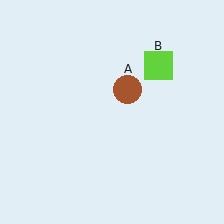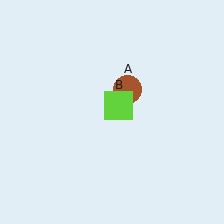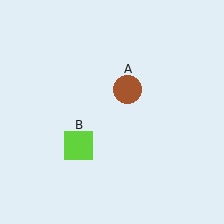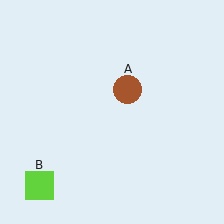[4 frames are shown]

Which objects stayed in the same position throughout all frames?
Brown circle (object A) remained stationary.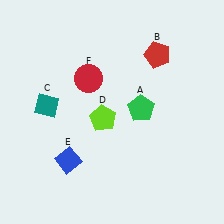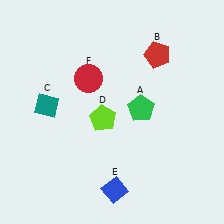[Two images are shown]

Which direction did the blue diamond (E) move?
The blue diamond (E) moved right.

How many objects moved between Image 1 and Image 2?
1 object moved between the two images.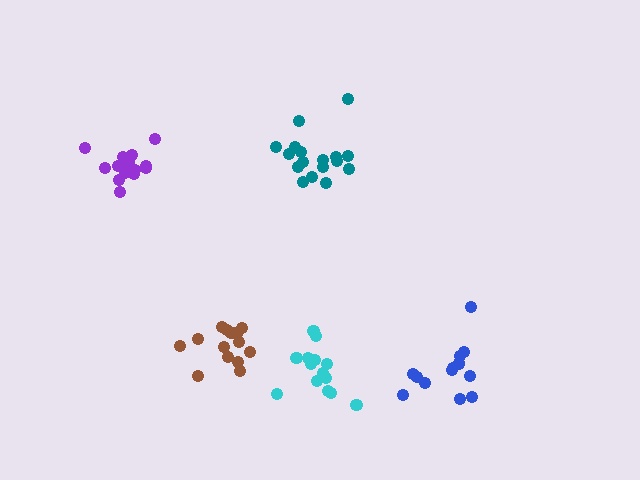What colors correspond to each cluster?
The clusters are colored: teal, cyan, brown, purple, blue.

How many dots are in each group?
Group 1: 17 dots, Group 2: 14 dots, Group 3: 14 dots, Group 4: 15 dots, Group 5: 13 dots (73 total).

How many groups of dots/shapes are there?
There are 5 groups.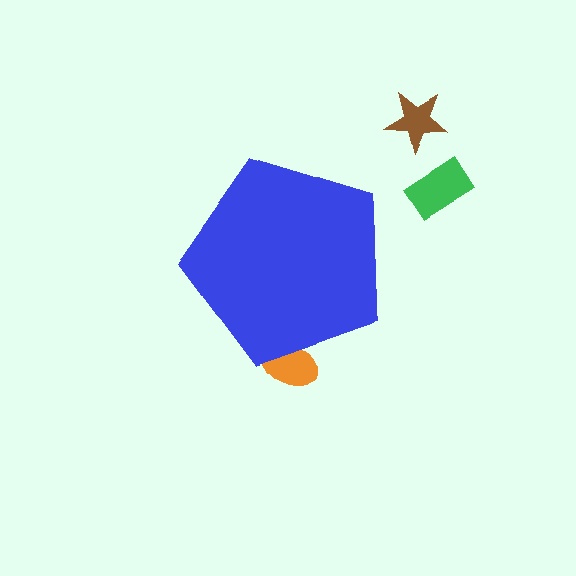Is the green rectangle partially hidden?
No, the green rectangle is fully visible.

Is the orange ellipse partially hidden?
Yes, the orange ellipse is partially hidden behind the blue pentagon.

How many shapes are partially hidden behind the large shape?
1 shape is partially hidden.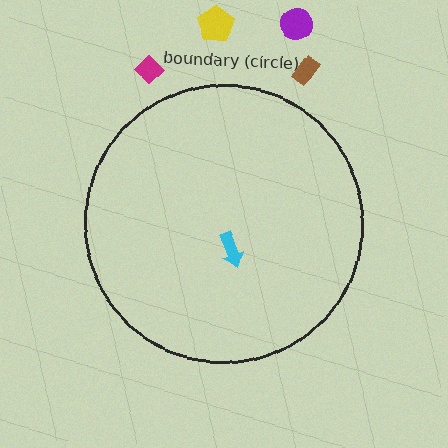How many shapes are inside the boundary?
1 inside, 4 outside.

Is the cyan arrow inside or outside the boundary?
Inside.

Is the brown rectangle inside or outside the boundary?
Outside.